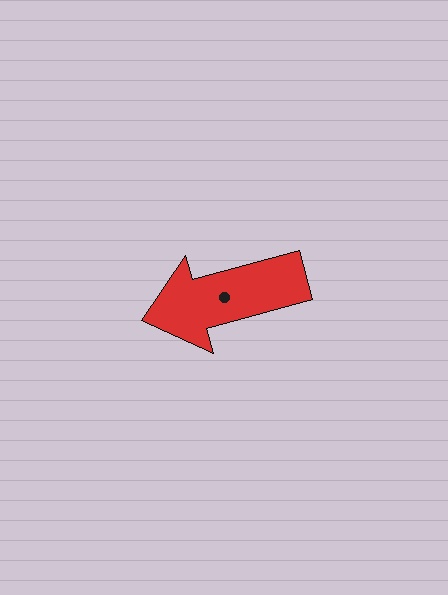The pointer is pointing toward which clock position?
Roughly 8 o'clock.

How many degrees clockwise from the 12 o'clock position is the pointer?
Approximately 254 degrees.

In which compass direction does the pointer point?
West.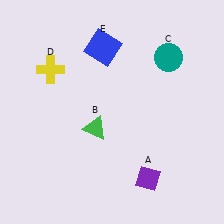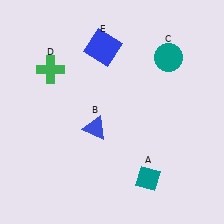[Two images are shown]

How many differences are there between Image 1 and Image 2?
There are 3 differences between the two images.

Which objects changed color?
A changed from purple to teal. B changed from green to blue. D changed from yellow to green.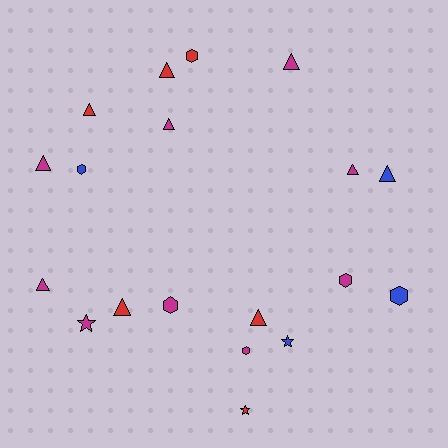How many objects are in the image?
There are 19 objects.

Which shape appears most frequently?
Triangle, with 10 objects.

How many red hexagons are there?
There is 1 red hexagon.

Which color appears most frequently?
Magenta, with 9 objects.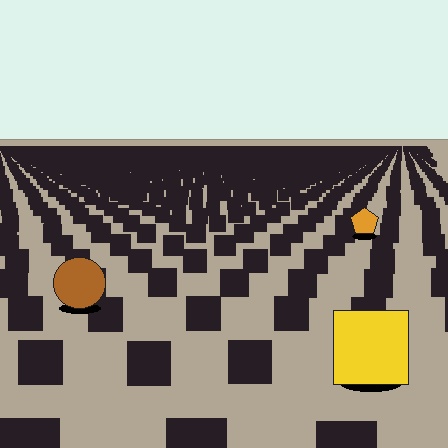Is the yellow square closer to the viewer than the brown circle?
Yes. The yellow square is closer — you can tell from the texture gradient: the ground texture is coarser near it.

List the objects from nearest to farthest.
From nearest to farthest: the yellow square, the brown circle, the orange pentagon.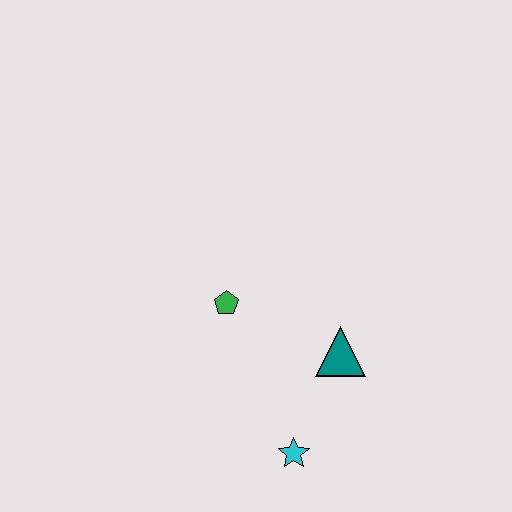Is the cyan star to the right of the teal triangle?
No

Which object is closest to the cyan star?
The teal triangle is closest to the cyan star.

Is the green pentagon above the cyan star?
Yes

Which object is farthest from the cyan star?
The green pentagon is farthest from the cyan star.